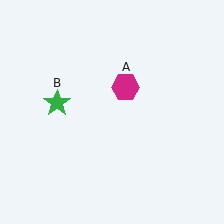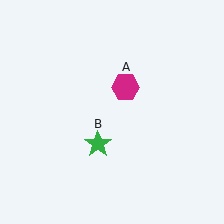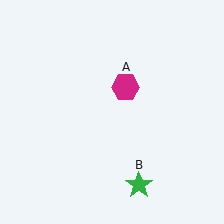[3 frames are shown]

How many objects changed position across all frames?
1 object changed position: green star (object B).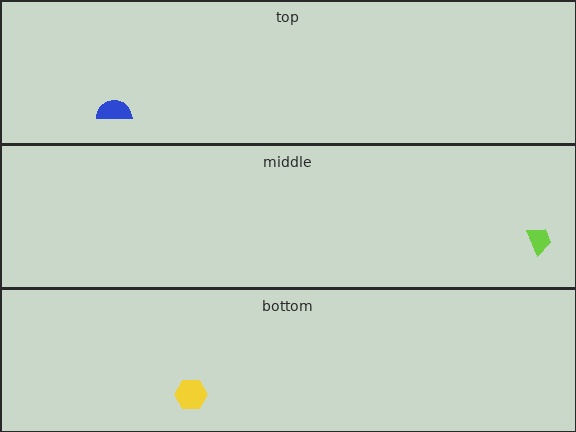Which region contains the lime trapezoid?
The middle region.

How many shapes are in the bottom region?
1.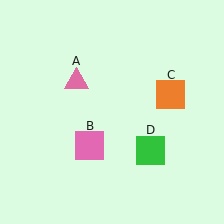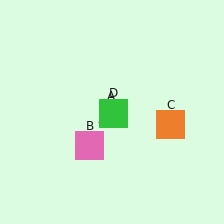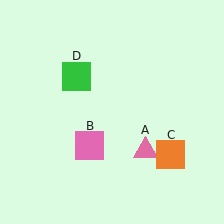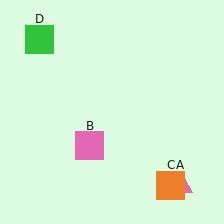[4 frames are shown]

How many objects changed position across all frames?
3 objects changed position: pink triangle (object A), orange square (object C), green square (object D).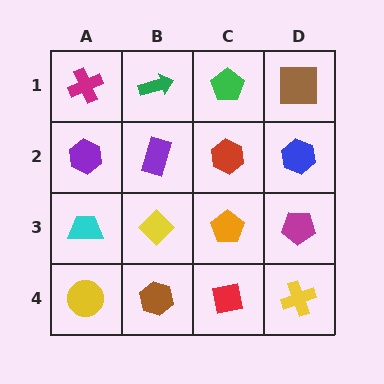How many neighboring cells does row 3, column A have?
3.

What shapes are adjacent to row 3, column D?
A blue hexagon (row 2, column D), a yellow cross (row 4, column D), an orange pentagon (row 3, column C).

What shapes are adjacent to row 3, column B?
A purple rectangle (row 2, column B), a brown hexagon (row 4, column B), a cyan trapezoid (row 3, column A), an orange pentagon (row 3, column C).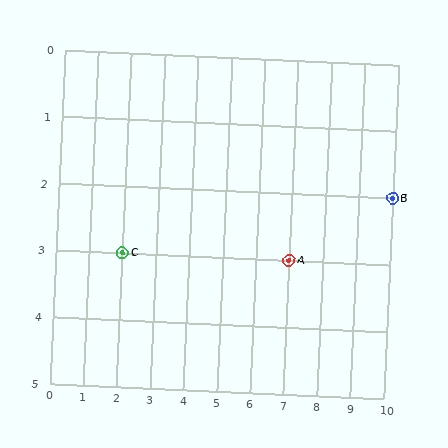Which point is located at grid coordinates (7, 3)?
Point A is at (7, 3).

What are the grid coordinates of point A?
Point A is at grid coordinates (7, 3).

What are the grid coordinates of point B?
Point B is at grid coordinates (10, 2).